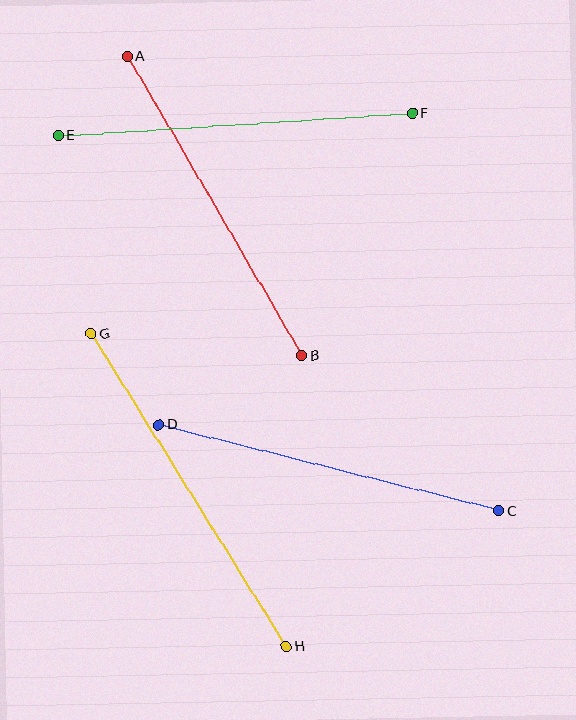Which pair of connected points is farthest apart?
Points G and H are farthest apart.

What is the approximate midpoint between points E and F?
The midpoint is at approximately (235, 125) pixels.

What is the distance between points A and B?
The distance is approximately 346 pixels.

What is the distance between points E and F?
The distance is approximately 356 pixels.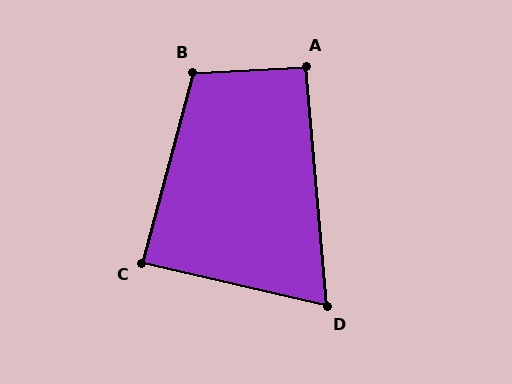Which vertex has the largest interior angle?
B, at approximately 108 degrees.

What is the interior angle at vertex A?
Approximately 92 degrees (approximately right).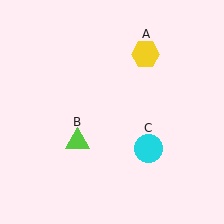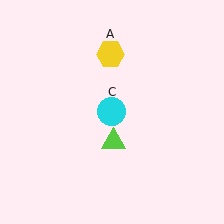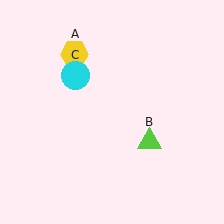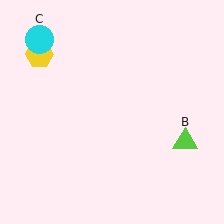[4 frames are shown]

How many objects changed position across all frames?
3 objects changed position: yellow hexagon (object A), lime triangle (object B), cyan circle (object C).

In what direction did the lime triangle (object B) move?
The lime triangle (object B) moved right.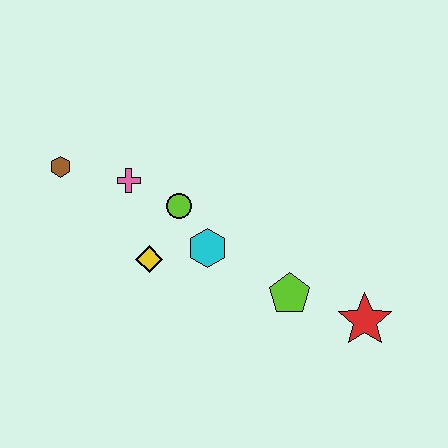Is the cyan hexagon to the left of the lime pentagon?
Yes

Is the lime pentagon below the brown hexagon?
Yes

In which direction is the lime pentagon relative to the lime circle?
The lime pentagon is to the right of the lime circle.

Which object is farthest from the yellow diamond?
The red star is farthest from the yellow diamond.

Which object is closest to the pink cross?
The lime circle is closest to the pink cross.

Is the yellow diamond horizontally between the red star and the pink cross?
Yes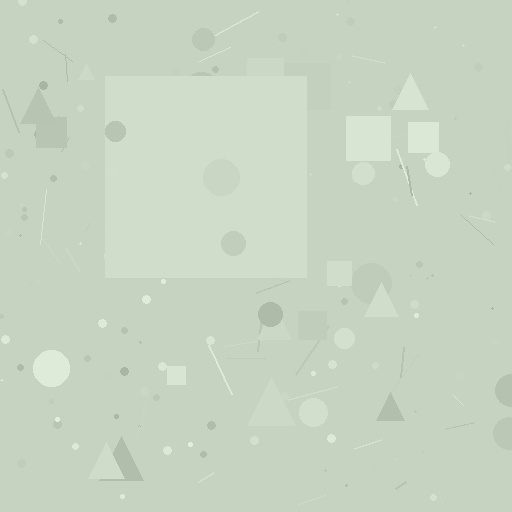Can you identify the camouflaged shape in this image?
The camouflaged shape is a square.